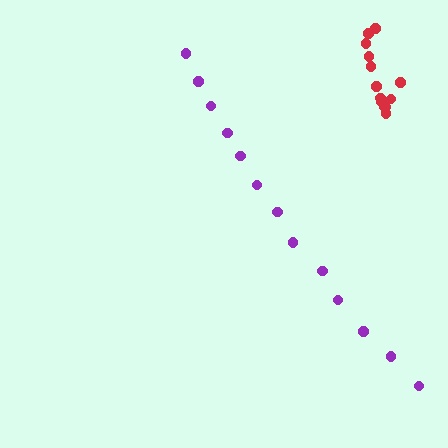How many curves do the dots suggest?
There are 2 distinct paths.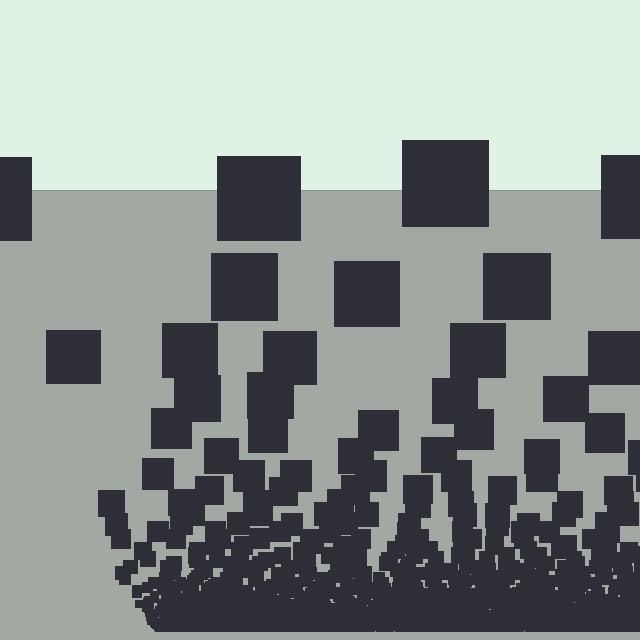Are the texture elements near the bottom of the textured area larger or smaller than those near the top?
Smaller. The gradient is inverted — elements near the bottom are smaller and denser.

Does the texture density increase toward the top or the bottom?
Density increases toward the bottom.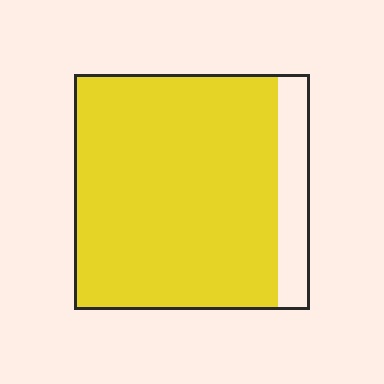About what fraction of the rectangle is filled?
About seven eighths (7/8).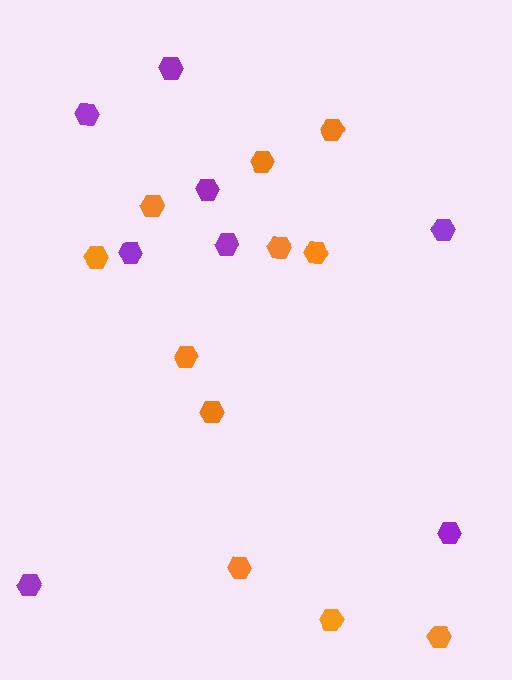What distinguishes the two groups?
There are 2 groups: one group of orange hexagons (11) and one group of purple hexagons (8).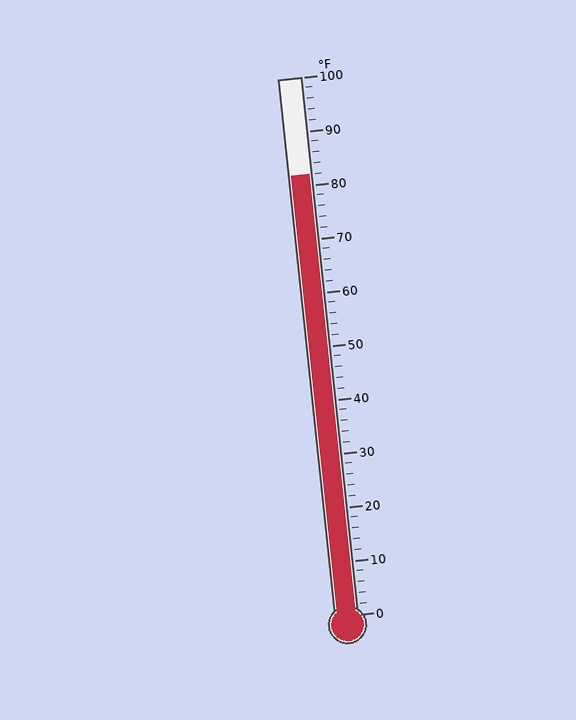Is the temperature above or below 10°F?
The temperature is above 10°F.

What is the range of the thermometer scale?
The thermometer scale ranges from 0°F to 100°F.